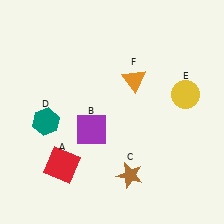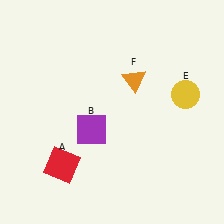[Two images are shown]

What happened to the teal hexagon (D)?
The teal hexagon (D) was removed in Image 2. It was in the bottom-left area of Image 1.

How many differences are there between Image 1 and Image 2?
There are 2 differences between the two images.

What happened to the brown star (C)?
The brown star (C) was removed in Image 2. It was in the bottom-right area of Image 1.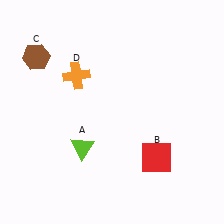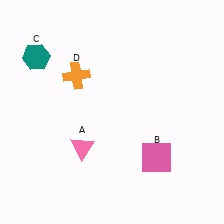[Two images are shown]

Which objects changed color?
A changed from lime to pink. B changed from red to pink. C changed from brown to teal.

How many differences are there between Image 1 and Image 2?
There are 3 differences between the two images.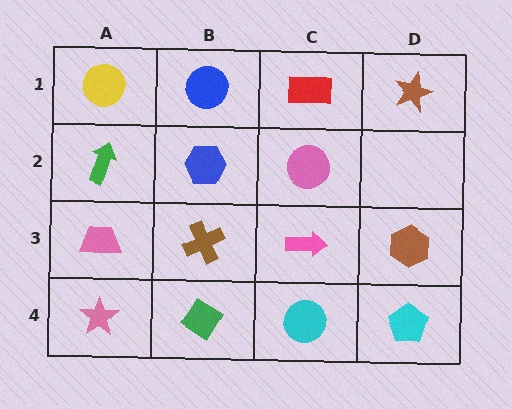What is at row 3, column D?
A brown hexagon.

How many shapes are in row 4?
4 shapes.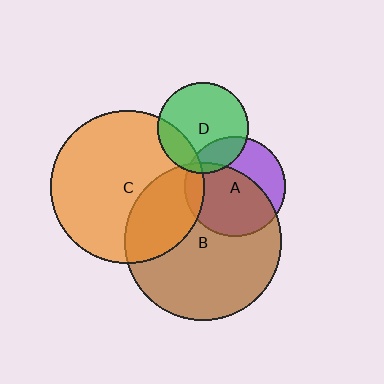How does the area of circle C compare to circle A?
Approximately 2.3 times.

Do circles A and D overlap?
Yes.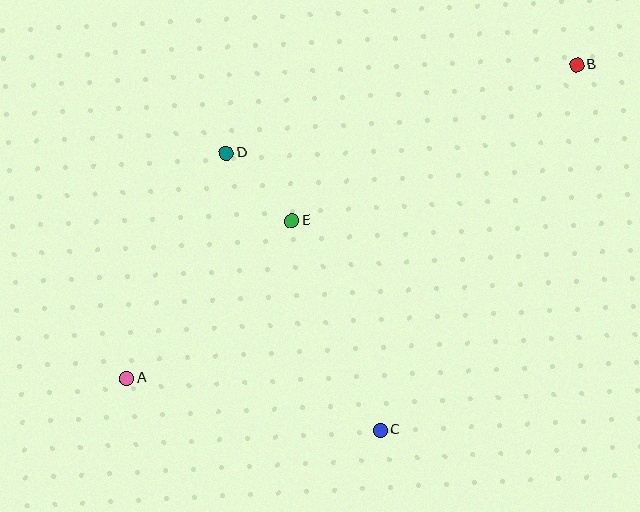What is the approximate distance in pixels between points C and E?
The distance between C and E is approximately 227 pixels.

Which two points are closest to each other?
Points D and E are closest to each other.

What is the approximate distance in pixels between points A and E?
The distance between A and E is approximately 229 pixels.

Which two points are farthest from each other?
Points A and B are farthest from each other.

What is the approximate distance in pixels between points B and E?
The distance between B and E is approximately 325 pixels.